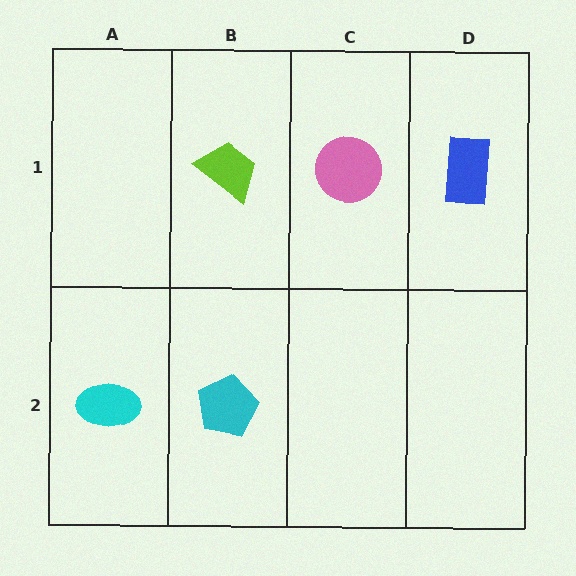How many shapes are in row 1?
3 shapes.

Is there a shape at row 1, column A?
No, that cell is empty.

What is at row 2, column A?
A cyan ellipse.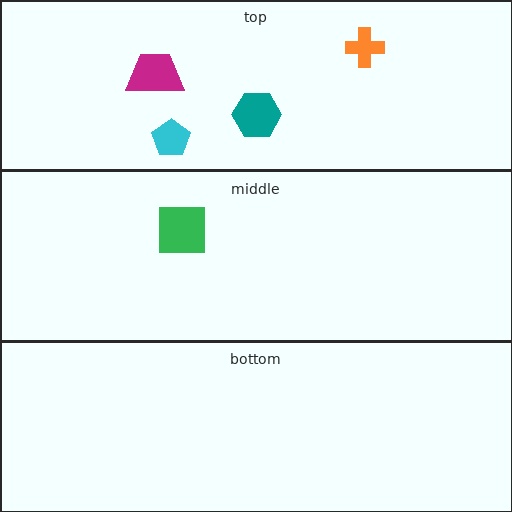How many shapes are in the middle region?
1.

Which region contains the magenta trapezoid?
The top region.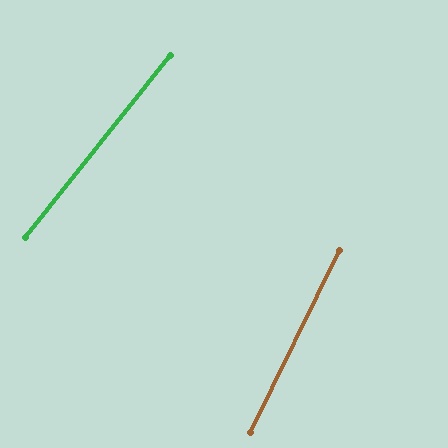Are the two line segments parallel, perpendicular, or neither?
Neither parallel nor perpendicular — they differ by about 12°.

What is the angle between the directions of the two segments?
Approximately 12 degrees.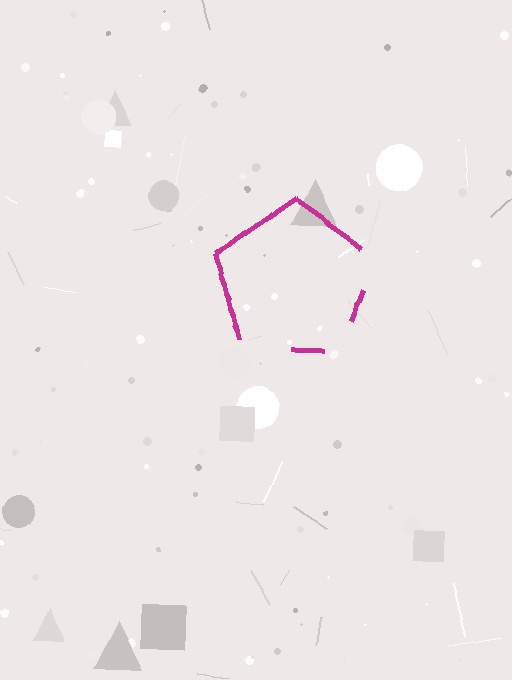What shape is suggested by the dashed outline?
The dashed outline suggests a pentagon.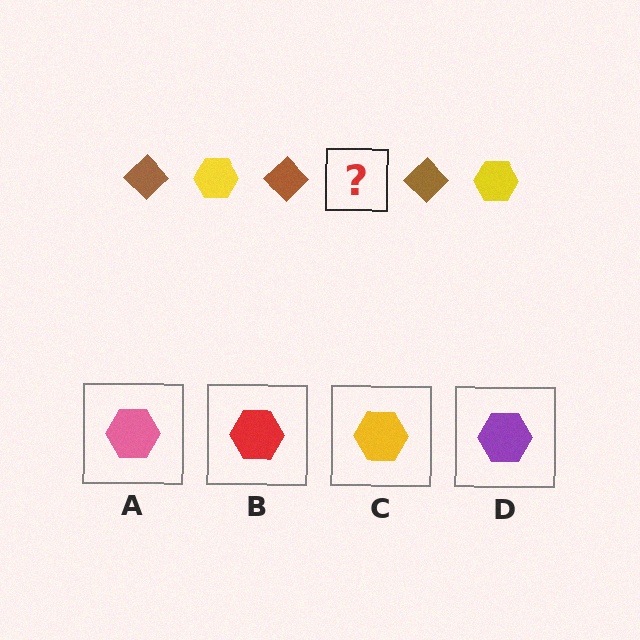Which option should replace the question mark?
Option C.